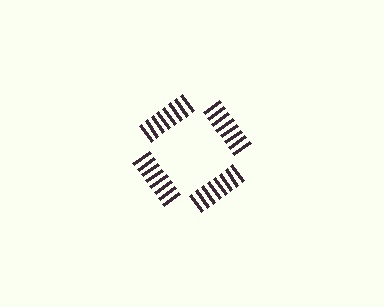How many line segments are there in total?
32 — 8 along each of the 4 edges.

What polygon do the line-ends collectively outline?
An illusory square — the line segments terminate on its edges but no continuous stroke is drawn.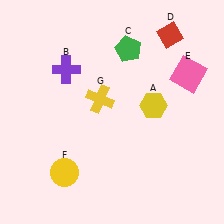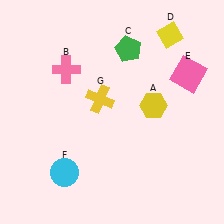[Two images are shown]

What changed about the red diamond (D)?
In Image 1, D is red. In Image 2, it changed to yellow.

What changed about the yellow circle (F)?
In Image 1, F is yellow. In Image 2, it changed to cyan.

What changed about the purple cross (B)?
In Image 1, B is purple. In Image 2, it changed to pink.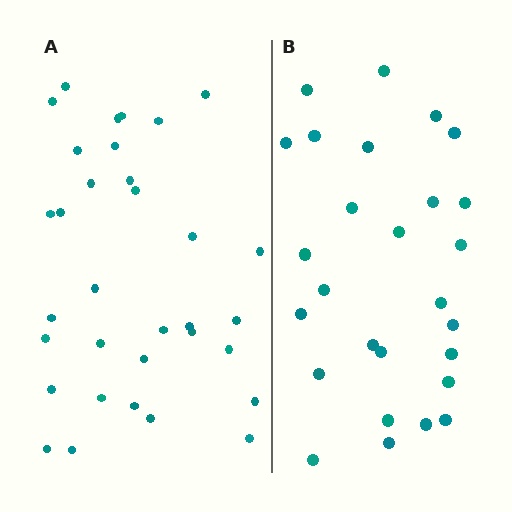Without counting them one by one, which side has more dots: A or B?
Region A (the left region) has more dots.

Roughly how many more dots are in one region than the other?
Region A has about 6 more dots than region B.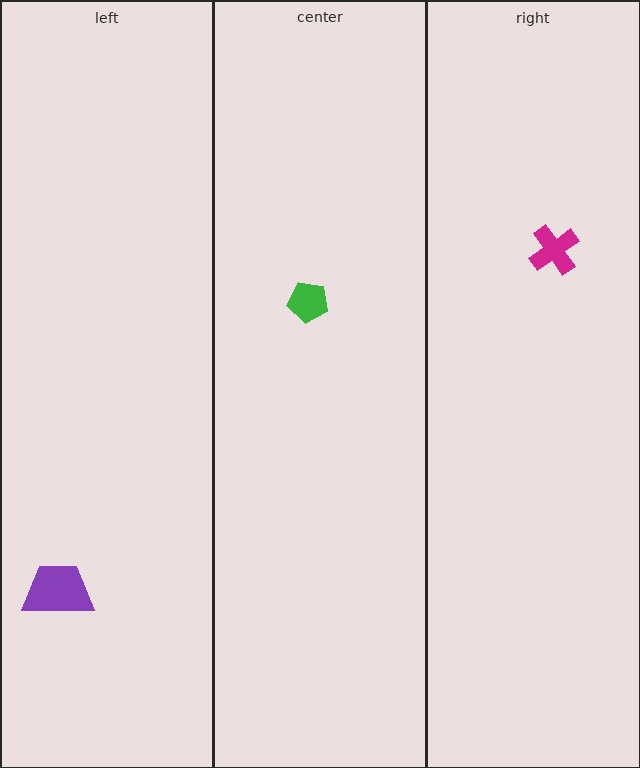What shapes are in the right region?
The magenta cross.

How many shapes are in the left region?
1.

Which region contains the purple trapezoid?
The left region.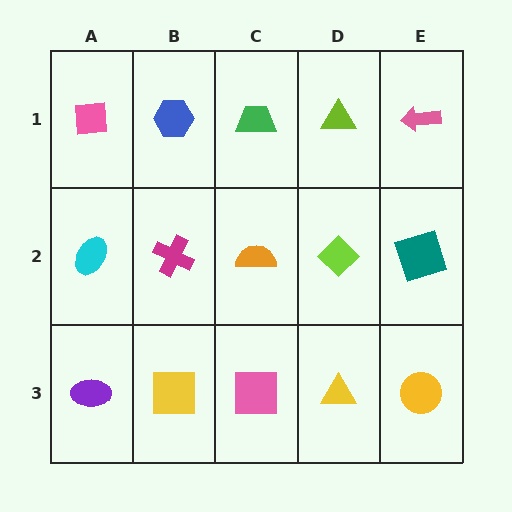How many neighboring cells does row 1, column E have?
2.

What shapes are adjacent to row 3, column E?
A teal square (row 2, column E), a yellow triangle (row 3, column D).